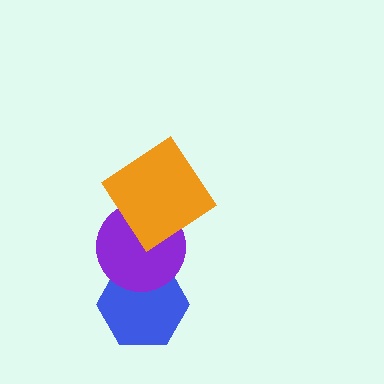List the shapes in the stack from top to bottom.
From top to bottom: the orange diamond, the purple circle, the blue hexagon.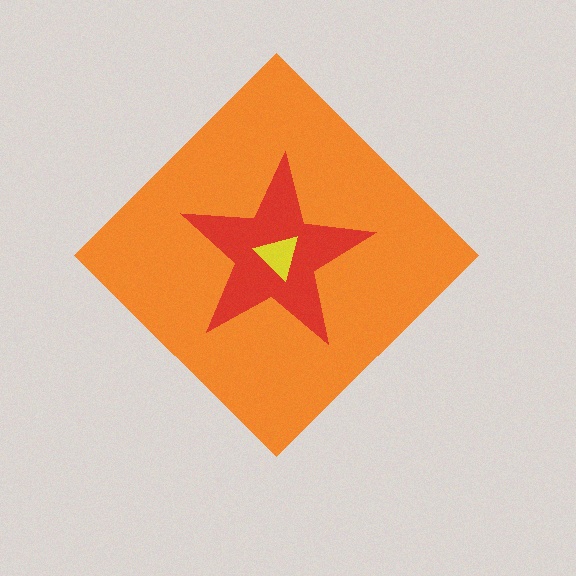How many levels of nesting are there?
3.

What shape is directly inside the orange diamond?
The red star.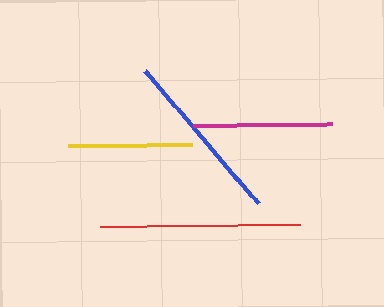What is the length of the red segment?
The red segment is approximately 200 pixels long.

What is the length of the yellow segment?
The yellow segment is approximately 124 pixels long.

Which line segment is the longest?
The red line is the longest at approximately 200 pixels.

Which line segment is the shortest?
The yellow line is the shortest at approximately 124 pixels.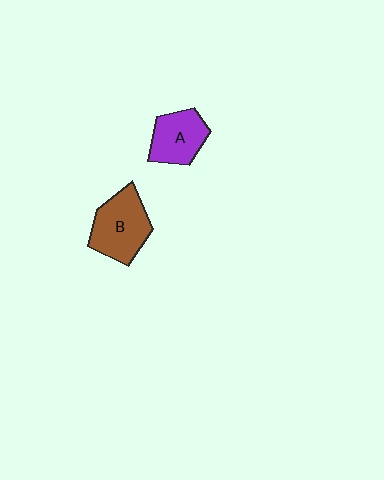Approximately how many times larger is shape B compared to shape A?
Approximately 1.3 times.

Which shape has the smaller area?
Shape A (purple).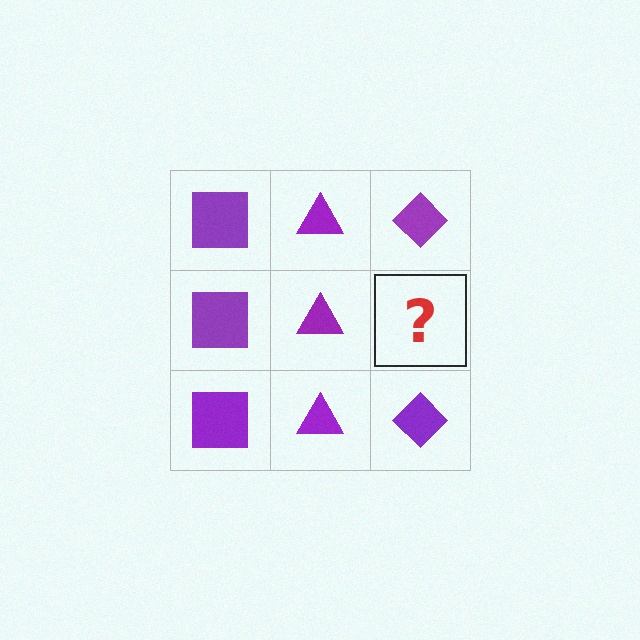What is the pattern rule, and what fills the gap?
The rule is that each column has a consistent shape. The gap should be filled with a purple diamond.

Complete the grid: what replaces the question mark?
The question mark should be replaced with a purple diamond.